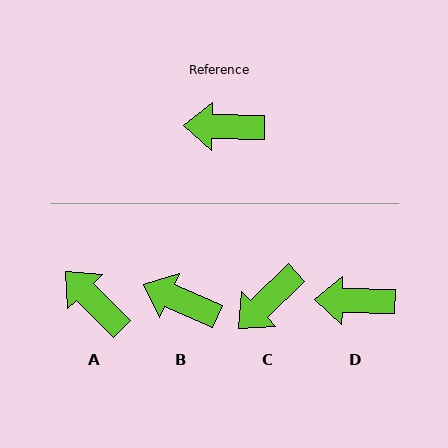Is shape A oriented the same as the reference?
No, it is off by about 45 degrees.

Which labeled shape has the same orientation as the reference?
D.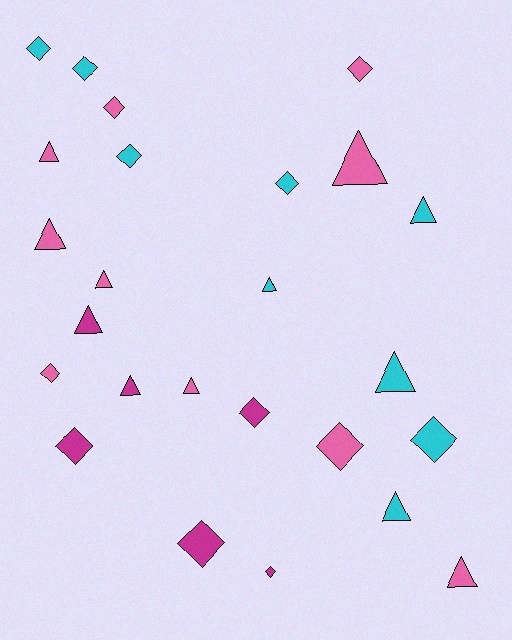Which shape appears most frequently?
Diamond, with 13 objects.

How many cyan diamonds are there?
There are 5 cyan diamonds.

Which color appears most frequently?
Pink, with 10 objects.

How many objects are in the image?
There are 25 objects.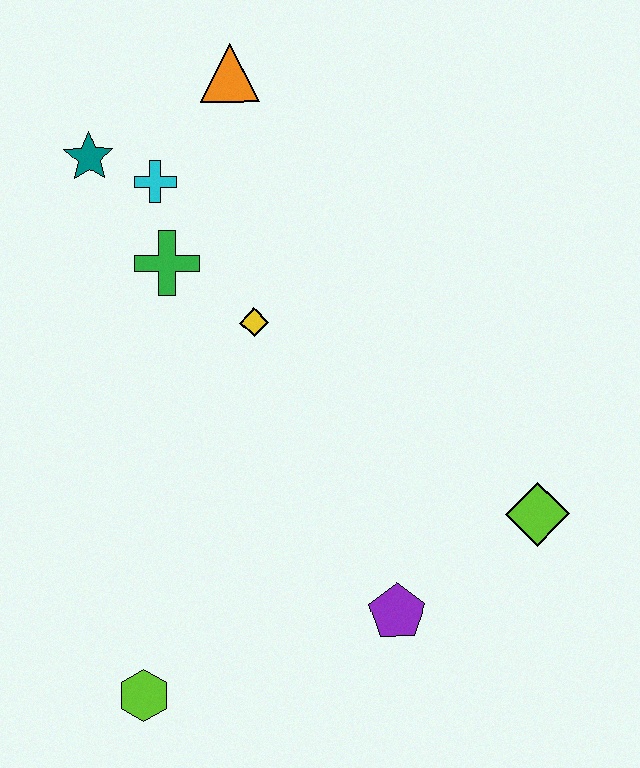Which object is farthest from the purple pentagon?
The orange triangle is farthest from the purple pentagon.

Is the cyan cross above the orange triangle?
No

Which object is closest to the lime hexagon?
The purple pentagon is closest to the lime hexagon.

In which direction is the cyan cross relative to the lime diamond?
The cyan cross is to the left of the lime diamond.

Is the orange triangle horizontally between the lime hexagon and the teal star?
No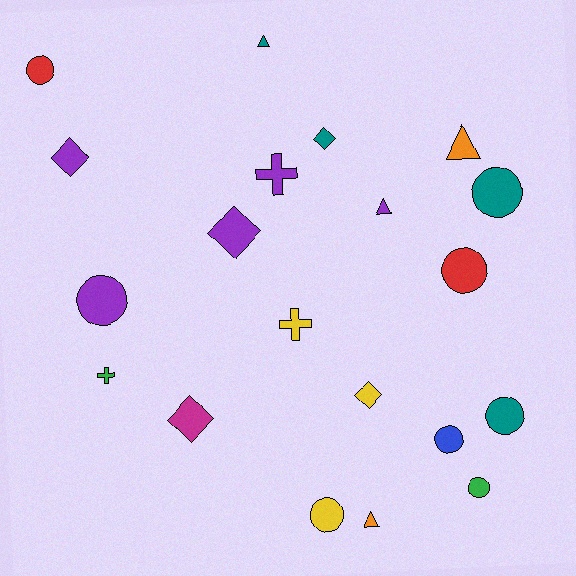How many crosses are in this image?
There are 3 crosses.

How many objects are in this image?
There are 20 objects.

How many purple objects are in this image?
There are 5 purple objects.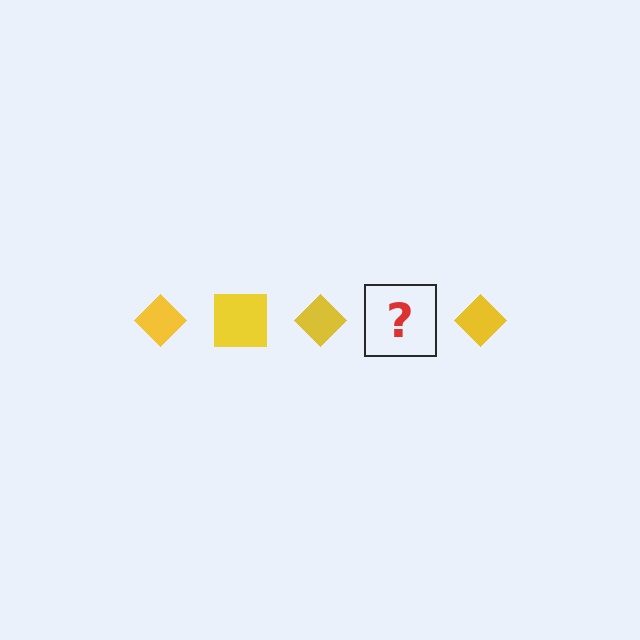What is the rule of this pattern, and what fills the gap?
The rule is that the pattern cycles through diamond, square shapes in yellow. The gap should be filled with a yellow square.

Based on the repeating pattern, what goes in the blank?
The blank should be a yellow square.